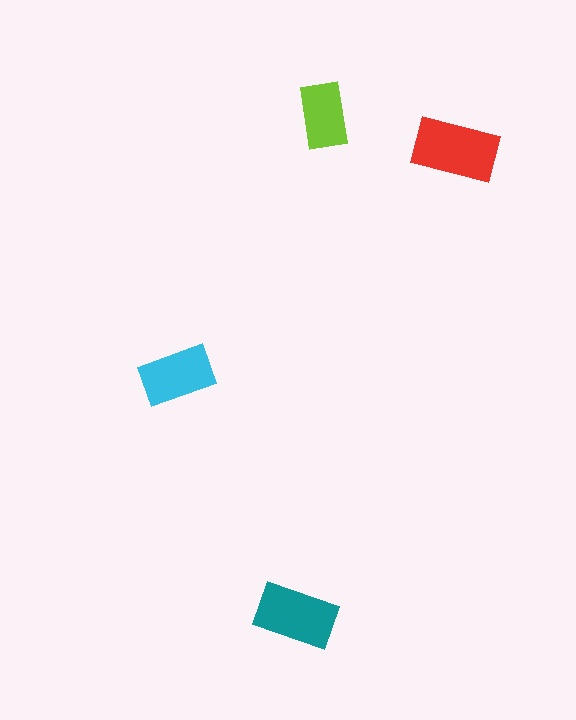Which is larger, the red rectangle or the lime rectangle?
The red one.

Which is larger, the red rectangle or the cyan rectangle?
The red one.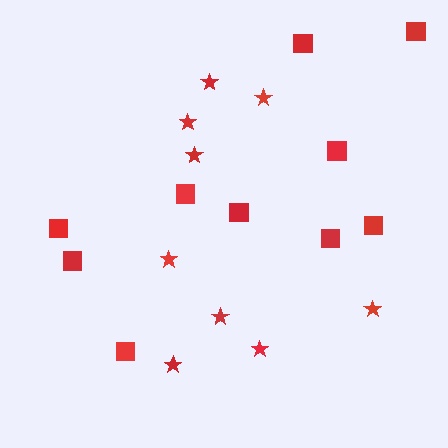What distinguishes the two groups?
There are 2 groups: one group of squares (10) and one group of stars (9).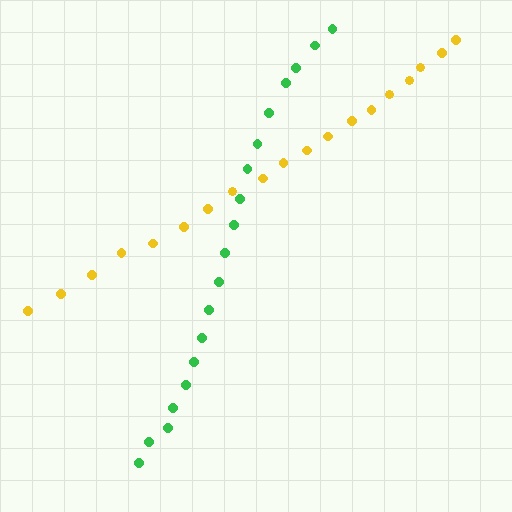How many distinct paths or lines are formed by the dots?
There are 2 distinct paths.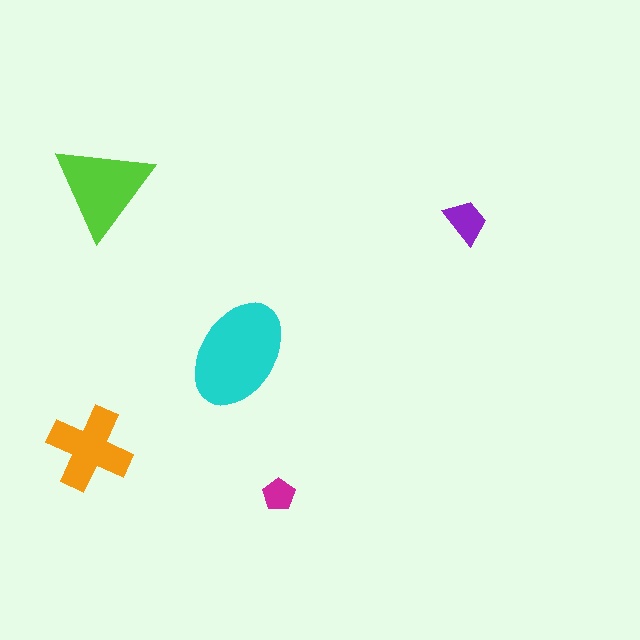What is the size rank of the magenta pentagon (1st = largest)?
5th.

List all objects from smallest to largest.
The magenta pentagon, the purple trapezoid, the orange cross, the lime triangle, the cyan ellipse.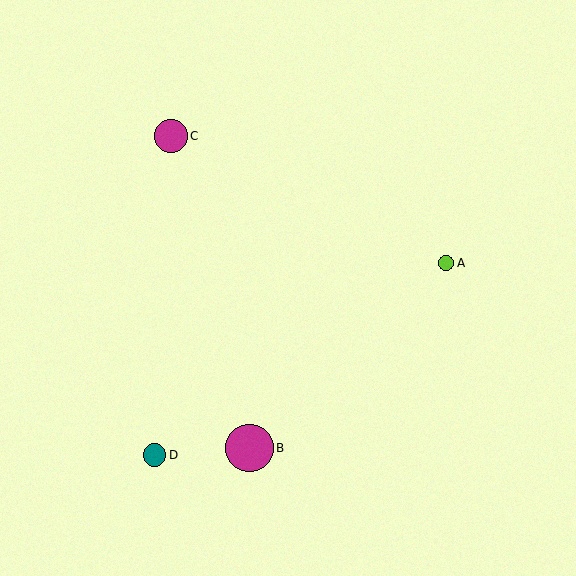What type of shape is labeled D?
Shape D is a teal circle.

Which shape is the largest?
The magenta circle (labeled B) is the largest.